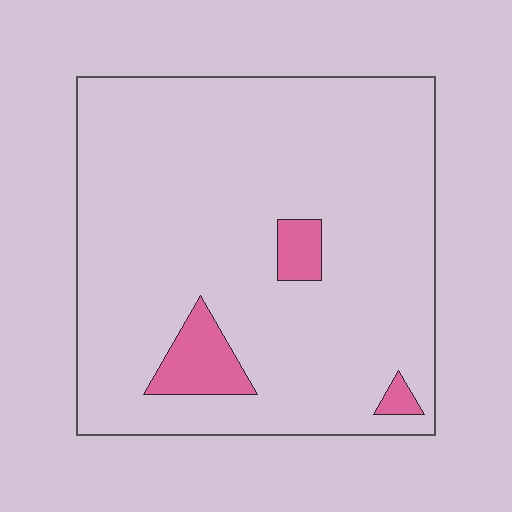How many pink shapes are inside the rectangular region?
3.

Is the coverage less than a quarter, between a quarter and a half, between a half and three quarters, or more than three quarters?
Less than a quarter.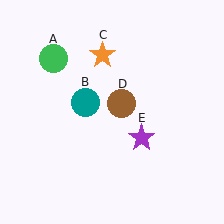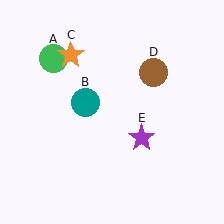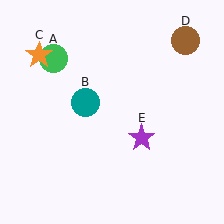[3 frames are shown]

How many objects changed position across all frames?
2 objects changed position: orange star (object C), brown circle (object D).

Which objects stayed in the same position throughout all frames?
Green circle (object A) and teal circle (object B) and purple star (object E) remained stationary.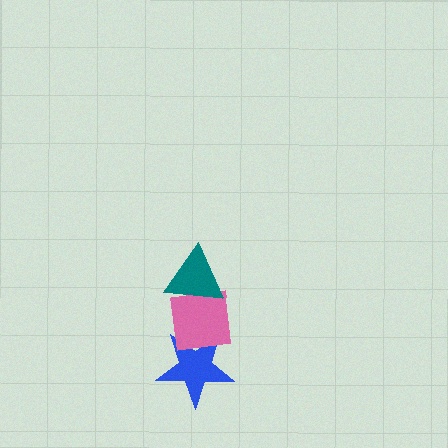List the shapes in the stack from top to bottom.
From top to bottom: the teal triangle, the pink square, the blue star.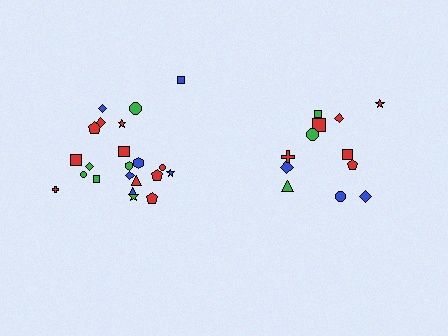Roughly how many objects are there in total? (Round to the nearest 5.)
Roughly 35 objects in total.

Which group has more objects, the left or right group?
The left group.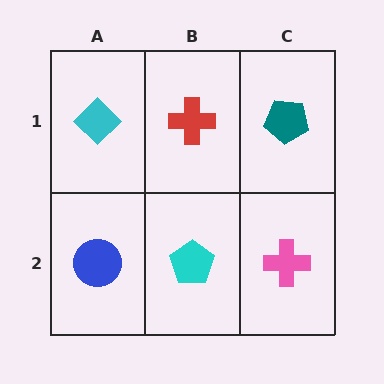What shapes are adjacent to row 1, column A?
A blue circle (row 2, column A), a red cross (row 1, column B).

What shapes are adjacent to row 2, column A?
A cyan diamond (row 1, column A), a cyan pentagon (row 2, column B).